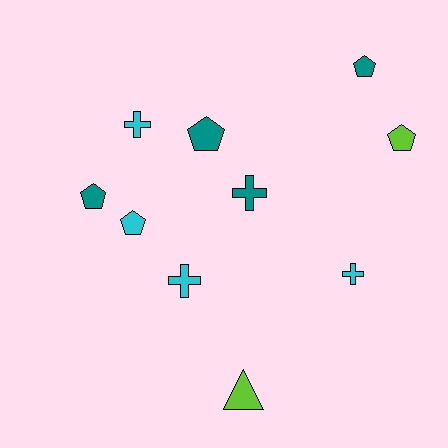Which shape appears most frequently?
Pentagon, with 5 objects.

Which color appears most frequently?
Teal, with 4 objects.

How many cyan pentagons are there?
There is 1 cyan pentagon.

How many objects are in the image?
There are 10 objects.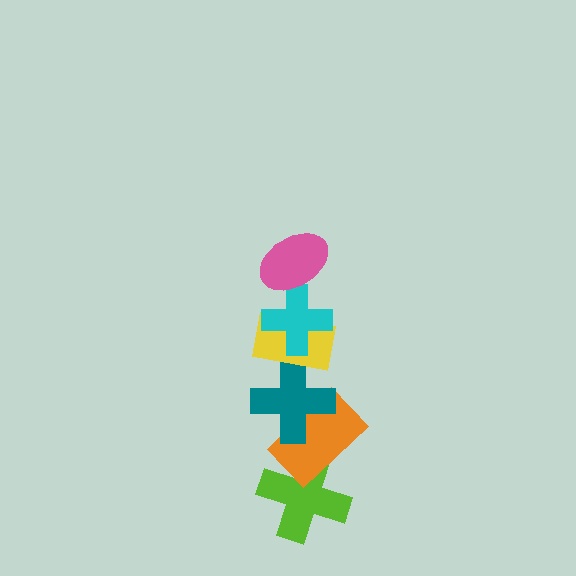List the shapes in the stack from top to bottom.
From top to bottom: the pink ellipse, the cyan cross, the yellow rectangle, the teal cross, the orange rectangle, the lime cross.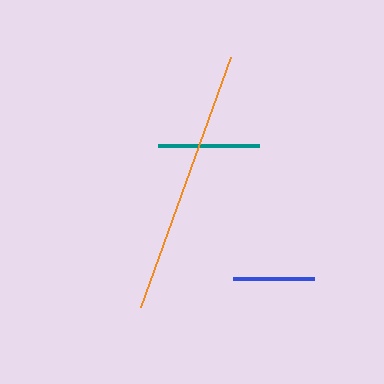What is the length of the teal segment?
The teal segment is approximately 101 pixels long.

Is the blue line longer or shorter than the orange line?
The orange line is longer than the blue line.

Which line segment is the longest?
The orange line is the longest at approximately 265 pixels.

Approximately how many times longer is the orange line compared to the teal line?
The orange line is approximately 2.6 times the length of the teal line.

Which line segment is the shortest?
The blue line is the shortest at approximately 81 pixels.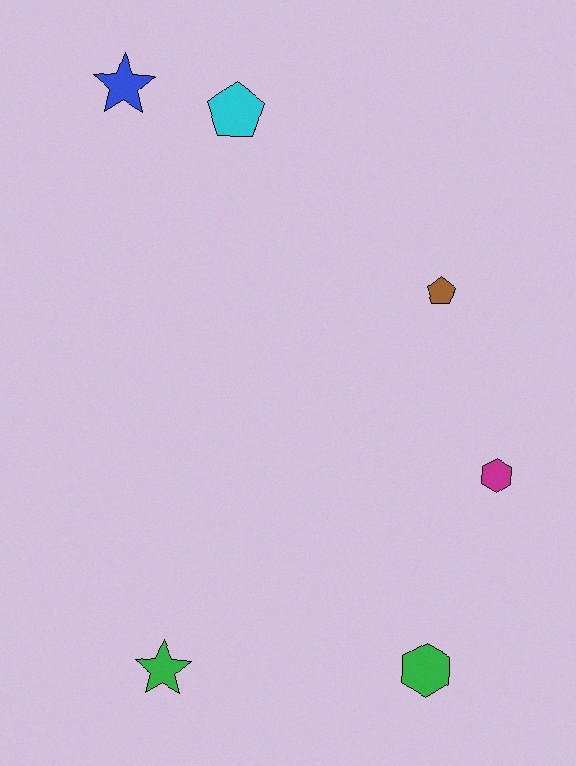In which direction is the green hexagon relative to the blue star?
The green hexagon is below the blue star.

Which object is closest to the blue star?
The cyan pentagon is closest to the blue star.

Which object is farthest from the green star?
The blue star is farthest from the green star.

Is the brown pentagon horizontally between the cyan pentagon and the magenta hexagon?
Yes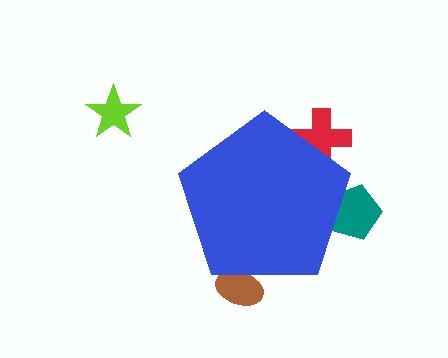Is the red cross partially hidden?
Yes, the red cross is partially hidden behind the blue pentagon.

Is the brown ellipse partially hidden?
Yes, the brown ellipse is partially hidden behind the blue pentagon.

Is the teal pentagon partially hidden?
Yes, the teal pentagon is partially hidden behind the blue pentagon.